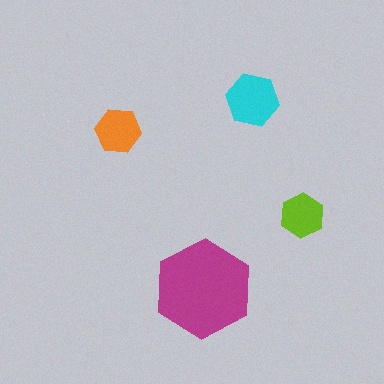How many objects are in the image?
There are 4 objects in the image.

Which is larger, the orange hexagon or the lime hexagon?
The orange one.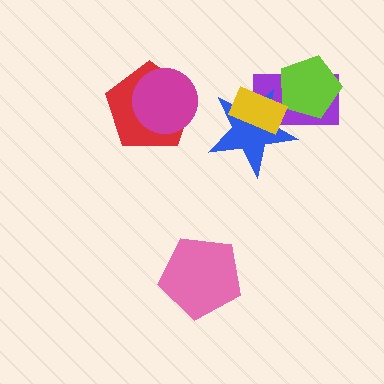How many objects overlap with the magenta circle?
1 object overlaps with the magenta circle.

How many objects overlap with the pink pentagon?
0 objects overlap with the pink pentagon.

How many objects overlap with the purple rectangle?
3 objects overlap with the purple rectangle.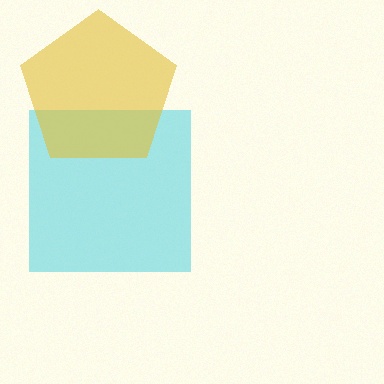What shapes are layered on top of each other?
The layered shapes are: a cyan square, a yellow pentagon.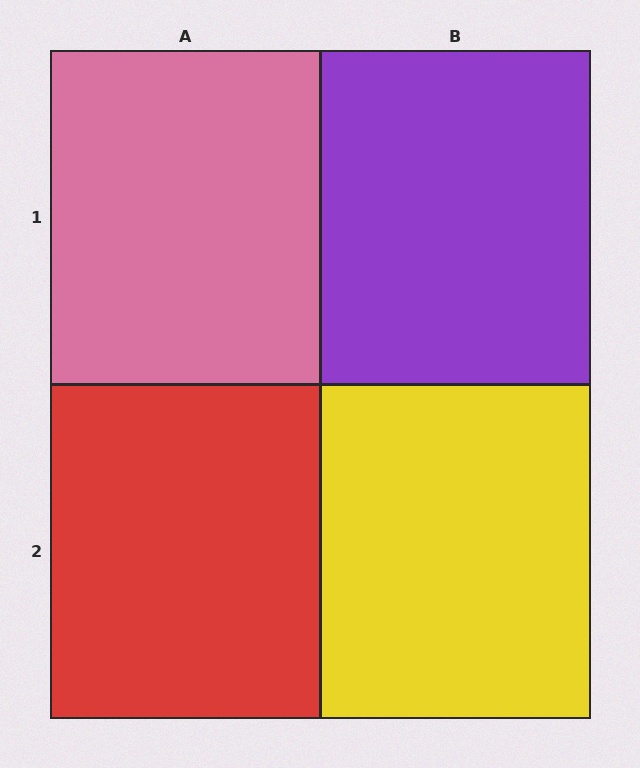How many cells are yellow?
1 cell is yellow.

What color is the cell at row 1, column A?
Pink.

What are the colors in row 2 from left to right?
Red, yellow.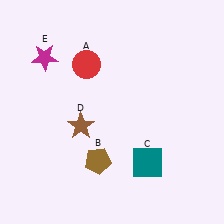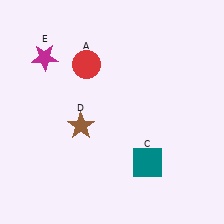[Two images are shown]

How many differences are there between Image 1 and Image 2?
There is 1 difference between the two images.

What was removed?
The brown pentagon (B) was removed in Image 2.